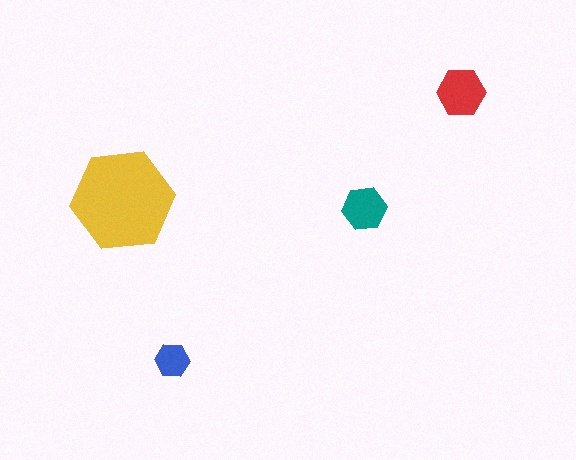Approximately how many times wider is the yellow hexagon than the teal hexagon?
About 2.5 times wider.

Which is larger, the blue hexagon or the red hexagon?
The red one.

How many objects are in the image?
There are 4 objects in the image.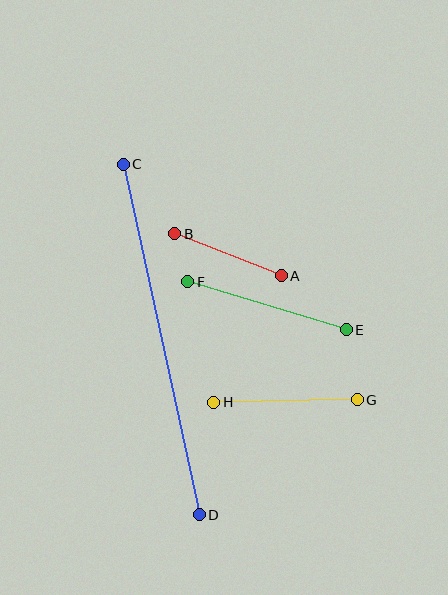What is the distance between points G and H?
The distance is approximately 144 pixels.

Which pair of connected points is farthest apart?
Points C and D are farthest apart.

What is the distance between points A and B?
The distance is approximately 114 pixels.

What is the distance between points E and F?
The distance is approximately 166 pixels.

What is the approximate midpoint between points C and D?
The midpoint is at approximately (161, 339) pixels.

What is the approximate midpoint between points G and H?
The midpoint is at approximately (286, 401) pixels.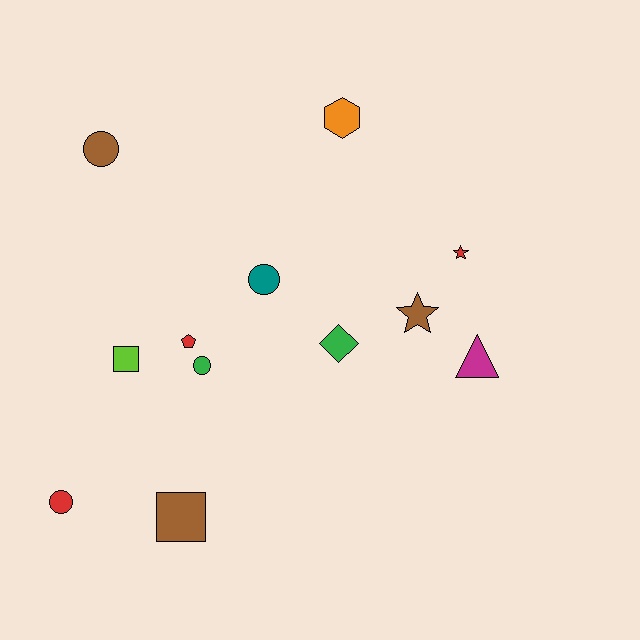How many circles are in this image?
There are 4 circles.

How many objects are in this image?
There are 12 objects.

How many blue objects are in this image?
There are no blue objects.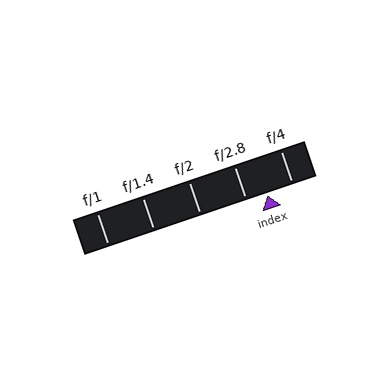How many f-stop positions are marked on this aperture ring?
There are 5 f-stop positions marked.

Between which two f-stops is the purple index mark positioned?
The index mark is between f/2.8 and f/4.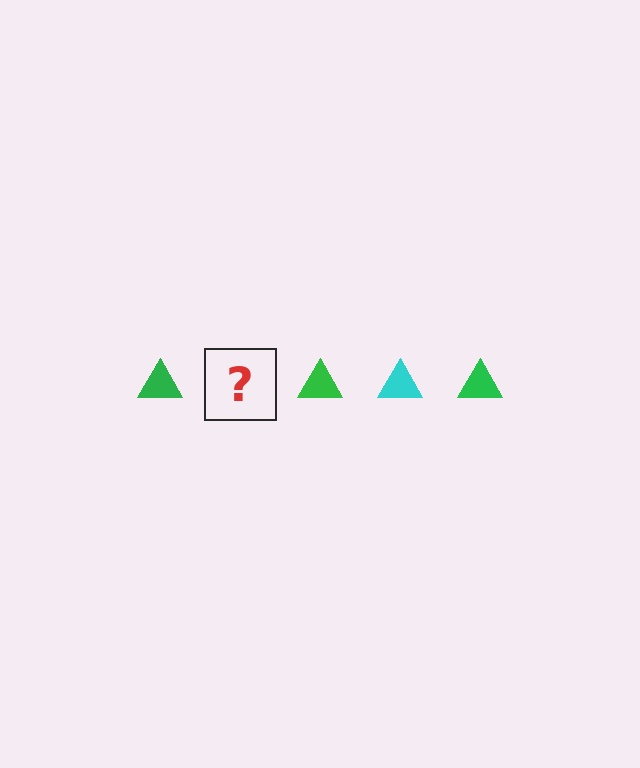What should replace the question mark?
The question mark should be replaced with a cyan triangle.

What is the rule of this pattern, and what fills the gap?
The rule is that the pattern cycles through green, cyan triangles. The gap should be filled with a cyan triangle.